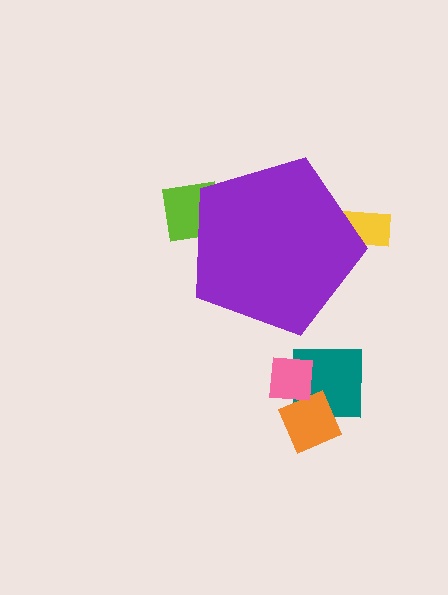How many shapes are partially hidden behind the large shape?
2 shapes are partially hidden.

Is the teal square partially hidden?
No, the teal square is fully visible.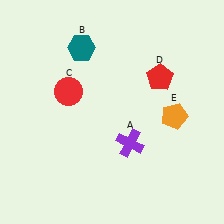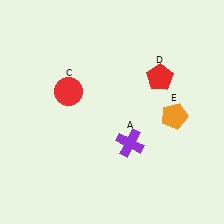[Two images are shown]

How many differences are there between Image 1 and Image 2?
There is 1 difference between the two images.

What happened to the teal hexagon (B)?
The teal hexagon (B) was removed in Image 2. It was in the top-left area of Image 1.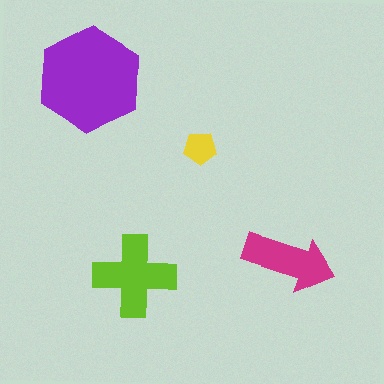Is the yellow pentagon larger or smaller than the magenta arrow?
Smaller.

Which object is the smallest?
The yellow pentagon.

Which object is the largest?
The purple hexagon.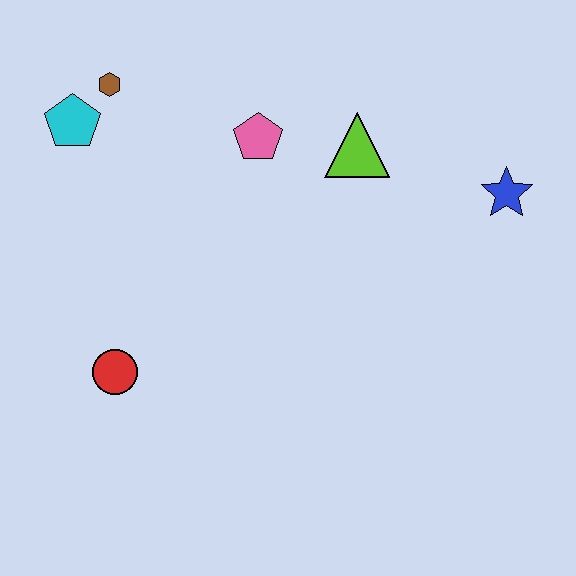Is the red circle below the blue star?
Yes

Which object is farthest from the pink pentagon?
The red circle is farthest from the pink pentagon.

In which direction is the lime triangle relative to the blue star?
The lime triangle is to the left of the blue star.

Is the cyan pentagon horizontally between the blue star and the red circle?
No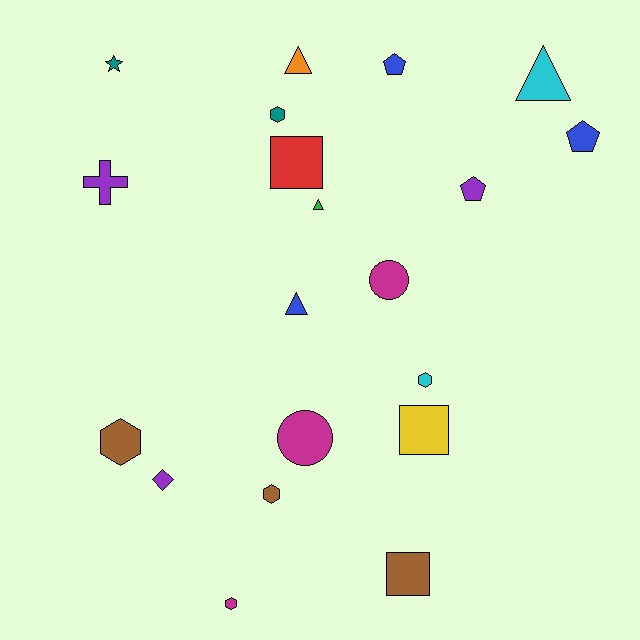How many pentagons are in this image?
There are 3 pentagons.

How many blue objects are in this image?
There are 3 blue objects.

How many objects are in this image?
There are 20 objects.